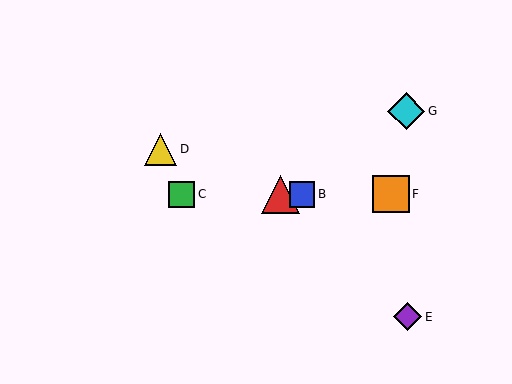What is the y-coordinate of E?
Object E is at y≈317.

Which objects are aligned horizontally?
Objects A, B, C, F are aligned horizontally.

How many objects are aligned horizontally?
4 objects (A, B, C, F) are aligned horizontally.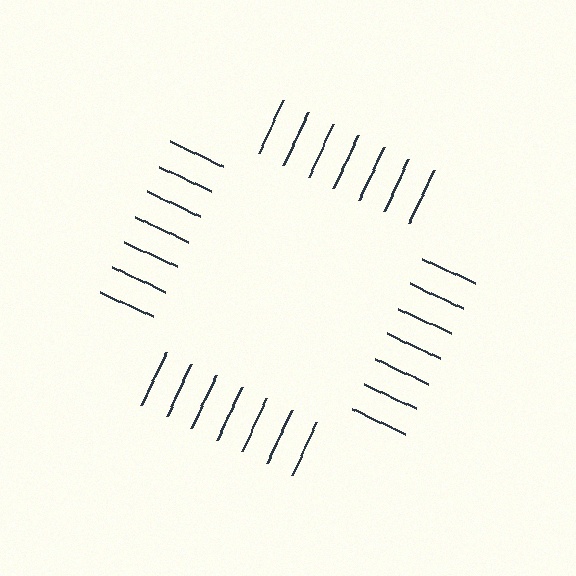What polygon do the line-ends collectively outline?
An illusory square — the line segments terminate on its edges but no continuous stroke is drawn.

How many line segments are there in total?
28 — 7 along each of the 4 edges.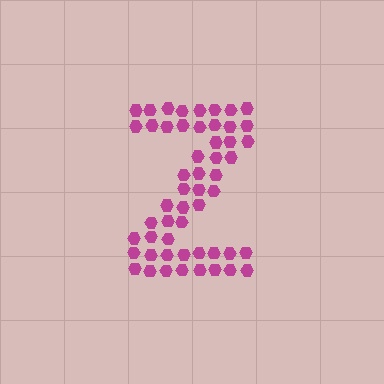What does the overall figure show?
The overall figure shows the letter Z.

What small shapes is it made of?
It is made of small hexagons.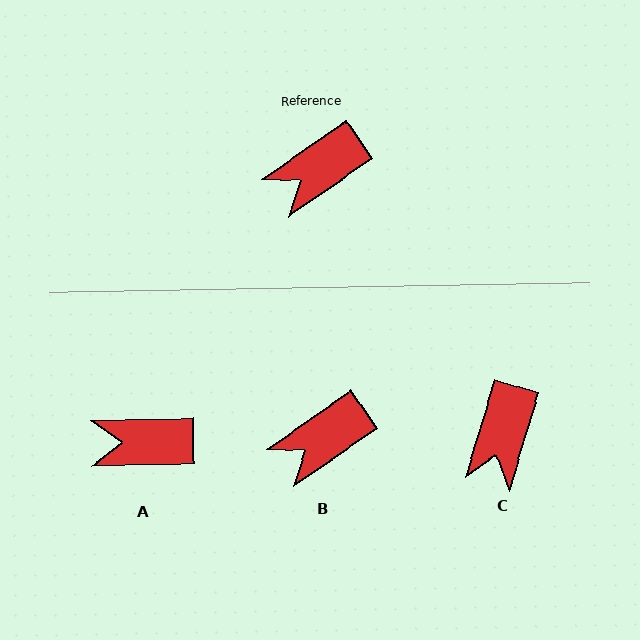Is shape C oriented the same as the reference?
No, it is off by about 38 degrees.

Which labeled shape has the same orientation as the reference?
B.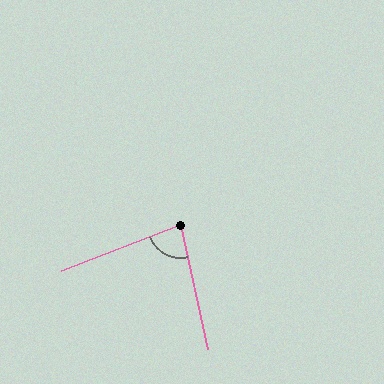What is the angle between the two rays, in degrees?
Approximately 81 degrees.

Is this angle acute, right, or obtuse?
It is acute.